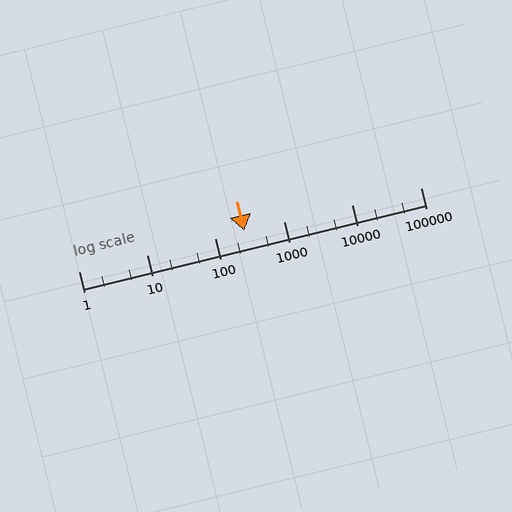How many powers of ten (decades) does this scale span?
The scale spans 5 decades, from 1 to 100000.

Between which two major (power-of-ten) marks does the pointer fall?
The pointer is between 100 and 1000.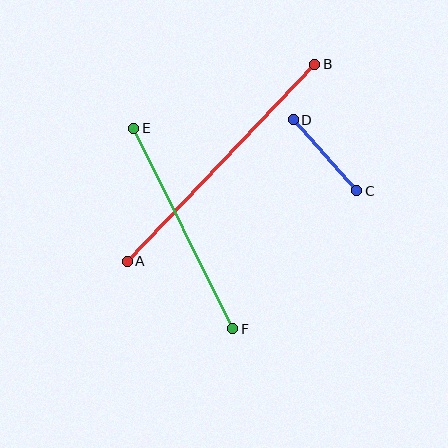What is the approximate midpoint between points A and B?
The midpoint is at approximately (221, 163) pixels.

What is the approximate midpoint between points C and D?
The midpoint is at approximately (325, 155) pixels.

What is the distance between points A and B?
The distance is approximately 272 pixels.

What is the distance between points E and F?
The distance is approximately 224 pixels.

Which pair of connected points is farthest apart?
Points A and B are farthest apart.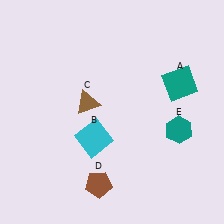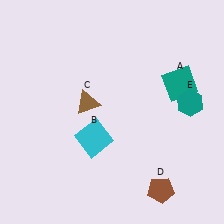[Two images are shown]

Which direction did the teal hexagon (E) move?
The teal hexagon (E) moved up.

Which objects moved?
The objects that moved are: the brown pentagon (D), the teal hexagon (E).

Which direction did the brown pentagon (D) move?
The brown pentagon (D) moved right.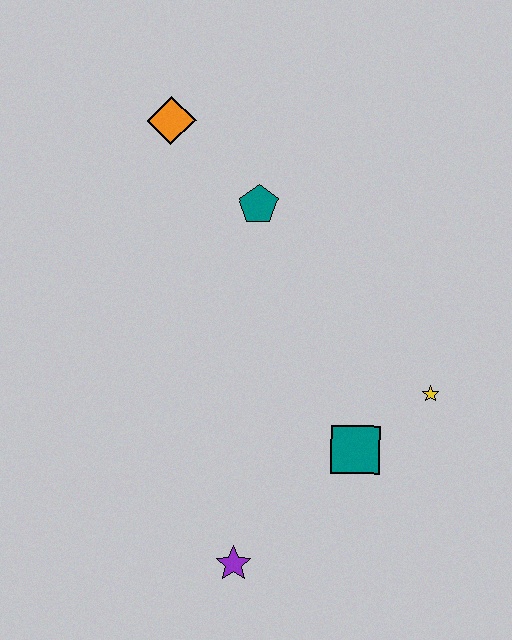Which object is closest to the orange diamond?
The teal pentagon is closest to the orange diamond.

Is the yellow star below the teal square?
No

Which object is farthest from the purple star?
The orange diamond is farthest from the purple star.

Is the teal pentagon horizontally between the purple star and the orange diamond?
No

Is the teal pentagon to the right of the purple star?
Yes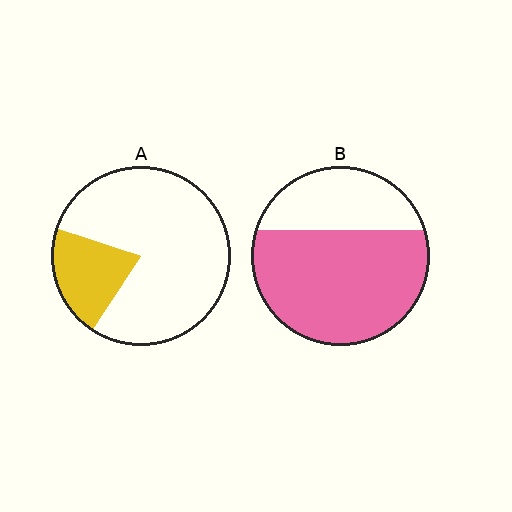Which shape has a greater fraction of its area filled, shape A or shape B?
Shape B.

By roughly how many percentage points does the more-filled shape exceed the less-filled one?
By roughly 45 percentage points (B over A).